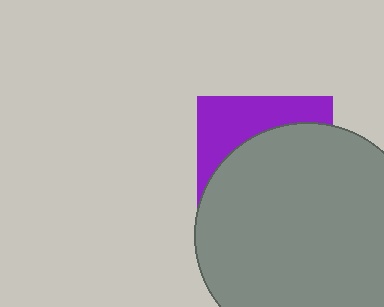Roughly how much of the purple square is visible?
A small part of it is visible (roughly 32%).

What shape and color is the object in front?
The object in front is a gray circle.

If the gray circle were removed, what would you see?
You would see the complete purple square.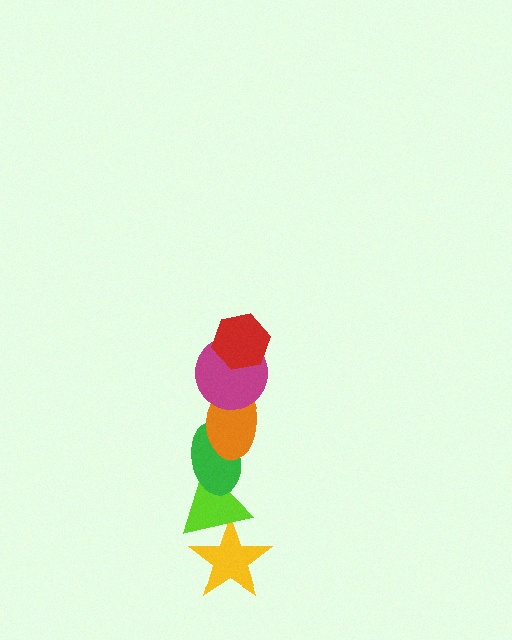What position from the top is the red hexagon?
The red hexagon is 1st from the top.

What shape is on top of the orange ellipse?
The magenta circle is on top of the orange ellipse.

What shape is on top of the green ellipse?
The orange ellipse is on top of the green ellipse.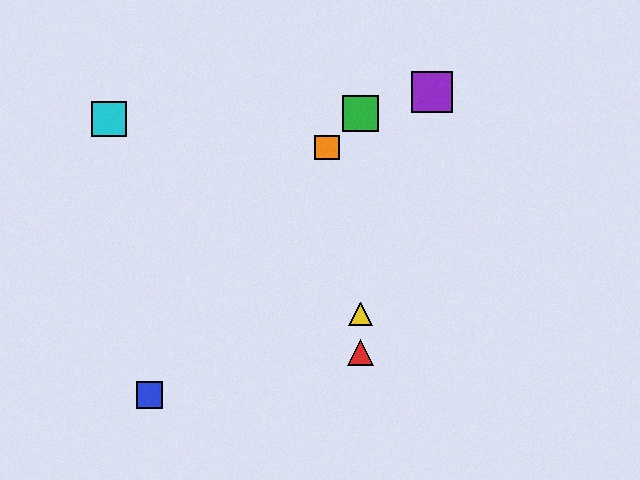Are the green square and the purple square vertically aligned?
No, the green square is at x≈361 and the purple square is at x≈432.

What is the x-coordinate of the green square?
The green square is at x≈361.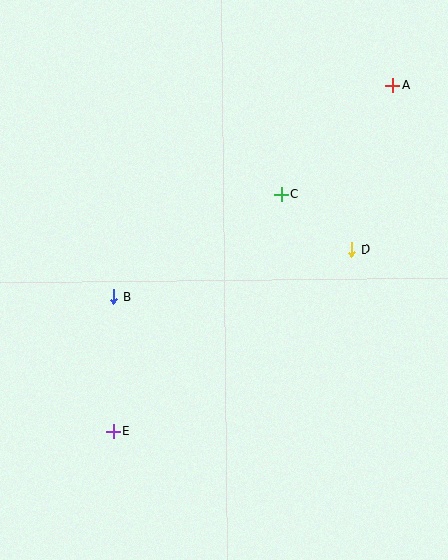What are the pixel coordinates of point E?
Point E is at (113, 431).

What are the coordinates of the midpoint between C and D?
The midpoint between C and D is at (316, 222).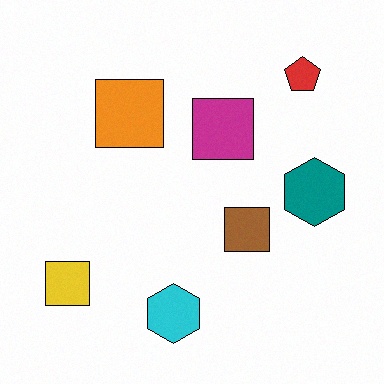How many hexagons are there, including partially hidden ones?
There are 2 hexagons.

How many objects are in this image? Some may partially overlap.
There are 7 objects.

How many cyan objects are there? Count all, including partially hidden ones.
There is 1 cyan object.